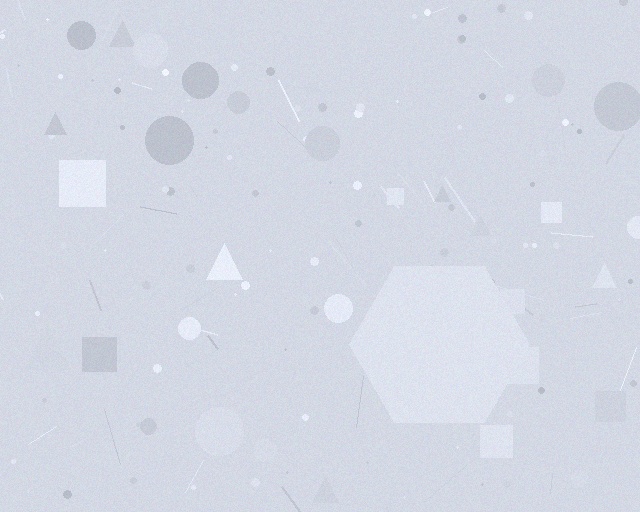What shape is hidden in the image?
A hexagon is hidden in the image.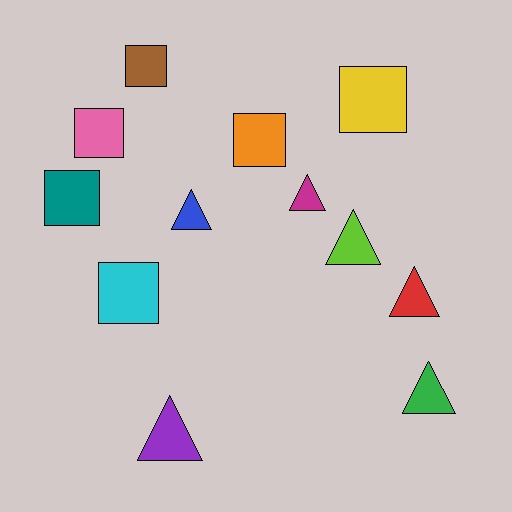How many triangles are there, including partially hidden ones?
There are 6 triangles.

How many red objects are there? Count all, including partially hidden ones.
There is 1 red object.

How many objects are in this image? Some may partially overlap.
There are 12 objects.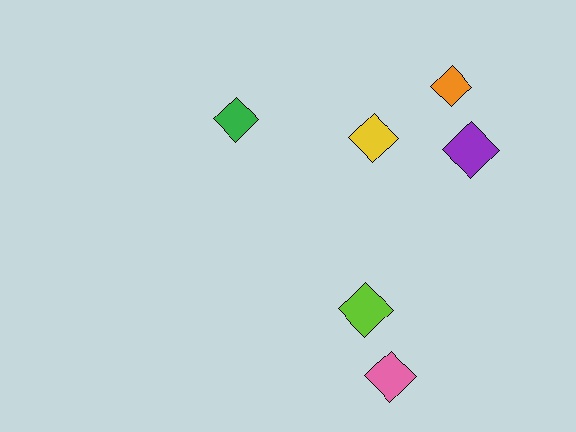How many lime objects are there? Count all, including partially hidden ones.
There is 1 lime object.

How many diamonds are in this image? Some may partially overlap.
There are 6 diamonds.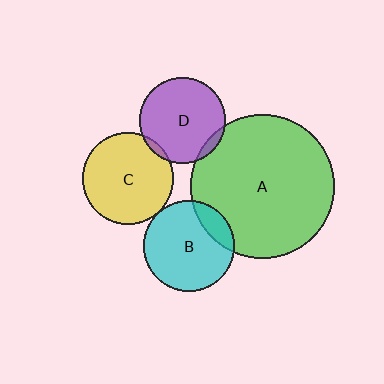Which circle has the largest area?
Circle A (green).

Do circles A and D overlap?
Yes.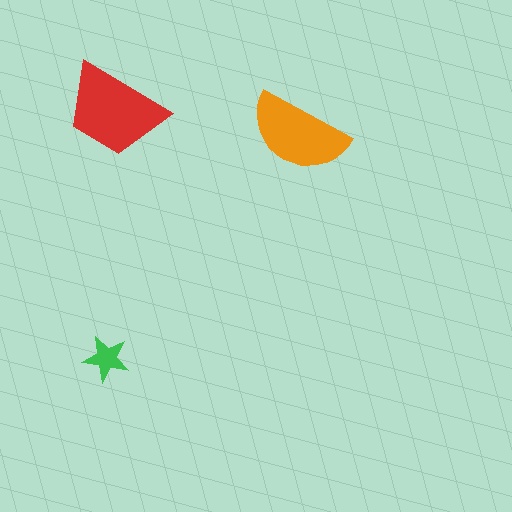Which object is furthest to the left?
The green star is leftmost.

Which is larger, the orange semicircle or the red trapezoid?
The red trapezoid.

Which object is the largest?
The red trapezoid.